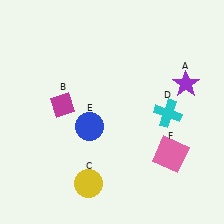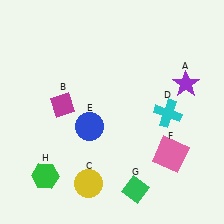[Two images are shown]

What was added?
A green diamond (G), a green hexagon (H) were added in Image 2.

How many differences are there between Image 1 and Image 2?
There are 2 differences between the two images.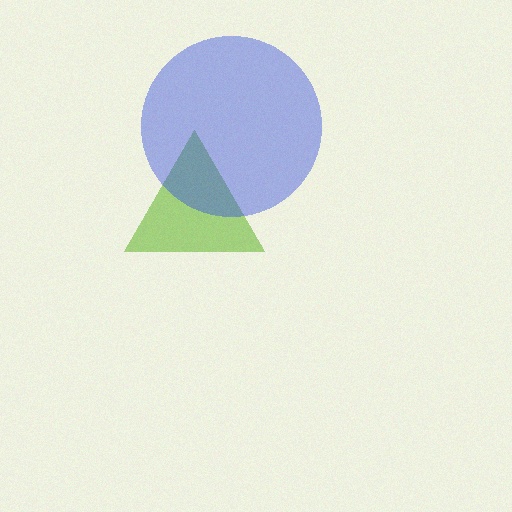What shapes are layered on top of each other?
The layered shapes are: a lime triangle, a blue circle.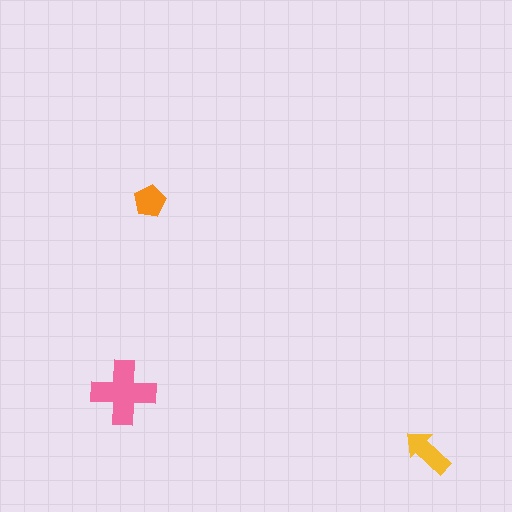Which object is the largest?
The pink cross.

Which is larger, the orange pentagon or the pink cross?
The pink cross.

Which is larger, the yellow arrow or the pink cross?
The pink cross.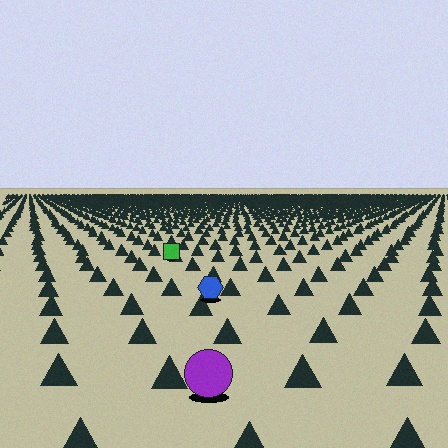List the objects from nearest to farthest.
From nearest to farthest: the purple circle, the blue hexagon, the green square.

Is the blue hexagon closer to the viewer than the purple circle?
No. The purple circle is closer — you can tell from the texture gradient: the ground texture is coarser near it.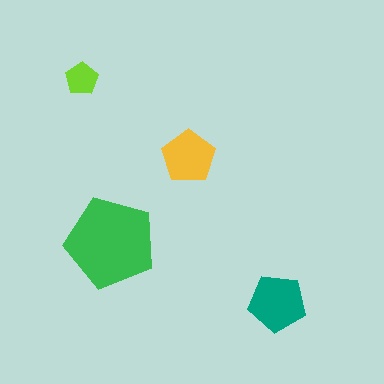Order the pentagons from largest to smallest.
the green one, the teal one, the yellow one, the lime one.